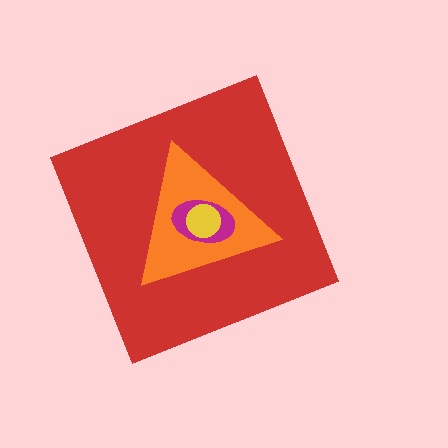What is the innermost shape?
The yellow circle.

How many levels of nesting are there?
4.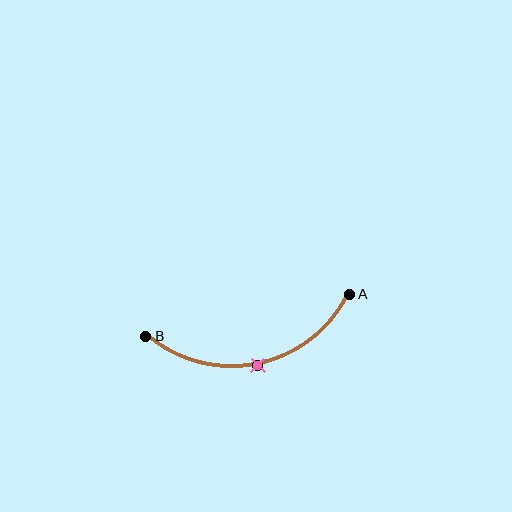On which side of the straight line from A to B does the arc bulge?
The arc bulges below the straight line connecting A and B.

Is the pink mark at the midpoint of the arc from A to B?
Yes. The pink mark lies on the arc at equal arc-length from both A and B — it is the arc midpoint.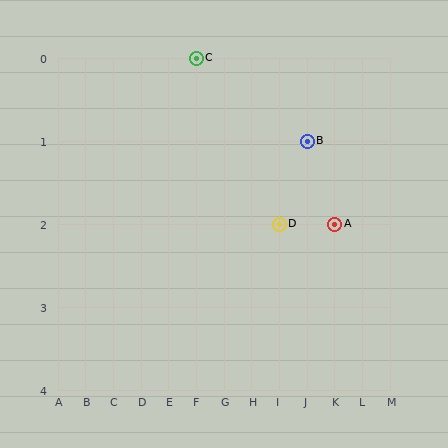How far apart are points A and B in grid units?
Points A and B are 1 column and 1 row apart (about 1.4 grid units diagonally).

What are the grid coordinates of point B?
Point B is at grid coordinates (J, 1).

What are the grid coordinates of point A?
Point A is at grid coordinates (K, 2).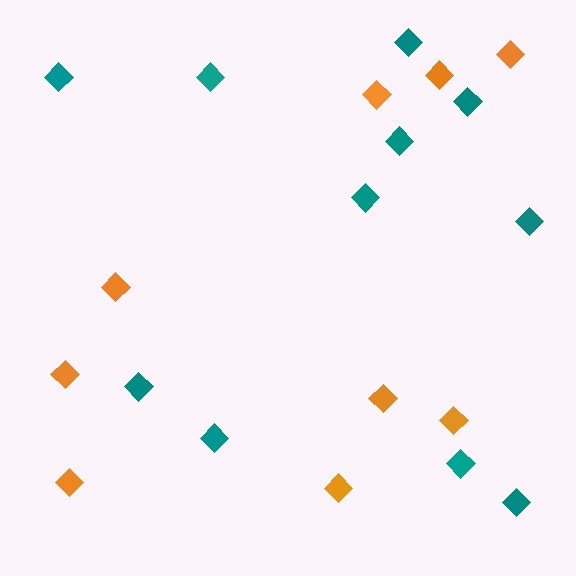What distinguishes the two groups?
There are 2 groups: one group of orange diamonds (9) and one group of teal diamonds (11).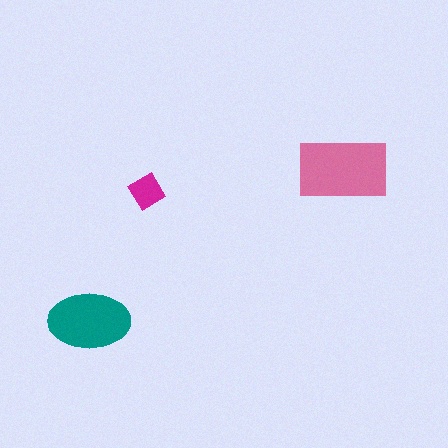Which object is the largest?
The pink rectangle.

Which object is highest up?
The pink rectangle is topmost.